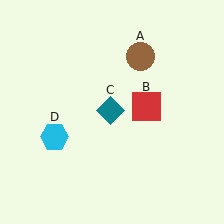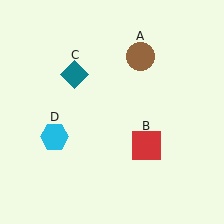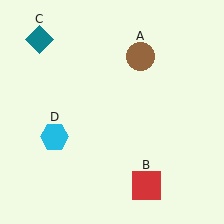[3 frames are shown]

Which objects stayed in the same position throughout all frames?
Brown circle (object A) and cyan hexagon (object D) remained stationary.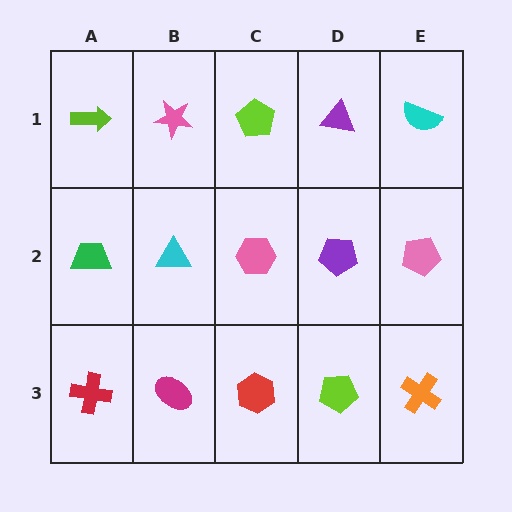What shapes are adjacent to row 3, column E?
A pink pentagon (row 2, column E), a lime pentagon (row 3, column D).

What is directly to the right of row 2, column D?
A pink pentagon.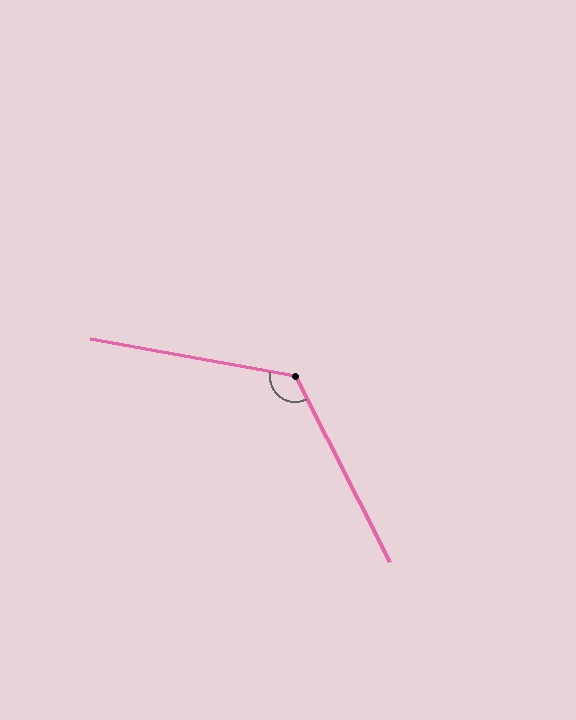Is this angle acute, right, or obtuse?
It is obtuse.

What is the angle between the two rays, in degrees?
Approximately 127 degrees.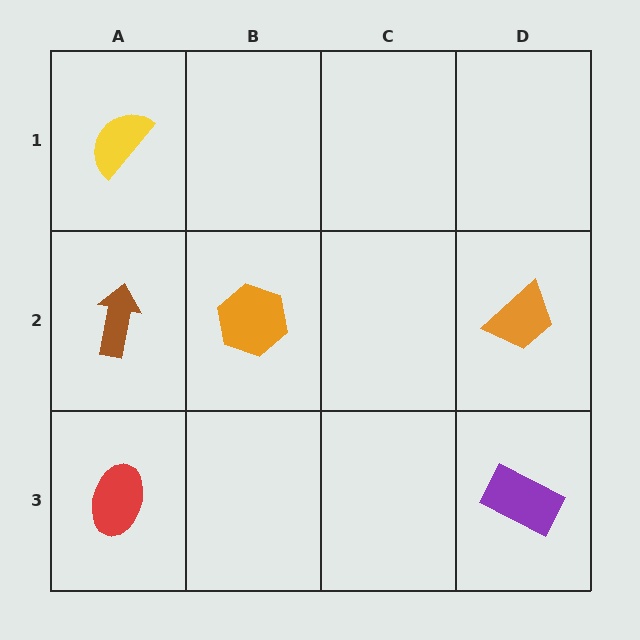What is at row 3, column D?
A purple rectangle.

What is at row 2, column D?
An orange trapezoid.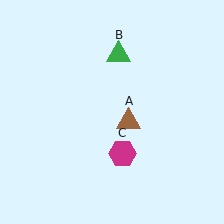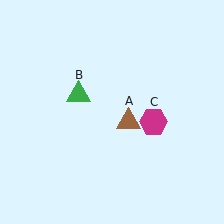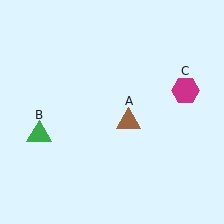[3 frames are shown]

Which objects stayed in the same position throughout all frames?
Brown triangle (object A) remained stationary.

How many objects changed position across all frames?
2 objects changed position: green triangle (object B), magenta hexagon (object C).